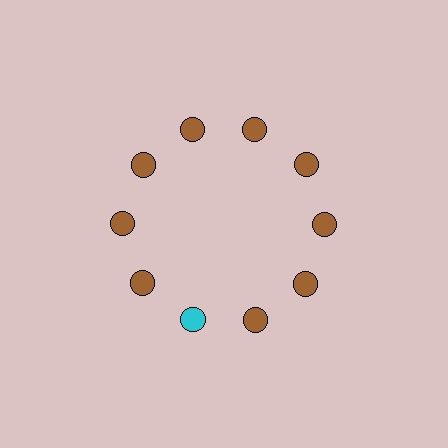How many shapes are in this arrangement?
There are 10 shapes arranged in a ring pattern.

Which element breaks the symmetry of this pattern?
The cyan circle at roughly the 7 o'clock position breaks the symmetry. All other shapes are brown circles.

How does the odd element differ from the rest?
It has a different color: cyan instead of brown.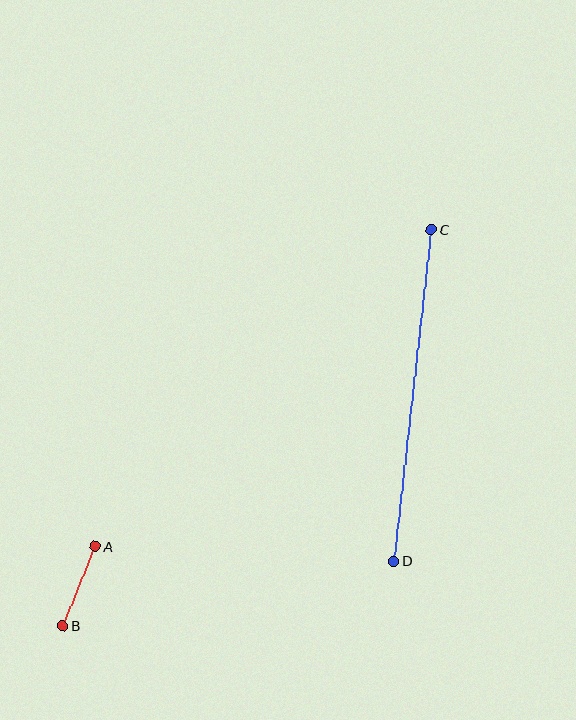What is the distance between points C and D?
The distance is approximately 334 pixels.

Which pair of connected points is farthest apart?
Points C and D are farthest apart.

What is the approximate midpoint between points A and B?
The midpoint is at approximately (79, 586) pixels.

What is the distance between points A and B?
The distance is approximately 86 pixels.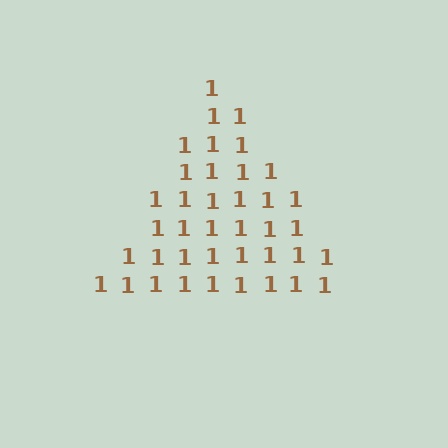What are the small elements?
The small elements are digit 1's.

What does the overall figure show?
The overall figure shows a triangle.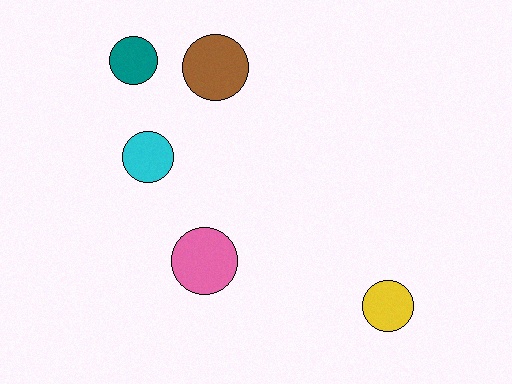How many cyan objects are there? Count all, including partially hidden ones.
There is 1 cyan object.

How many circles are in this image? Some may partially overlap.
There are 5 circles.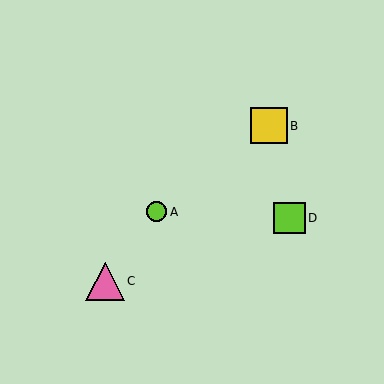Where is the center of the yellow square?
The center of the yellow square is at (269, 126).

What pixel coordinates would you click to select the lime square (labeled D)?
Click at (290, 218) to select the lime square D.